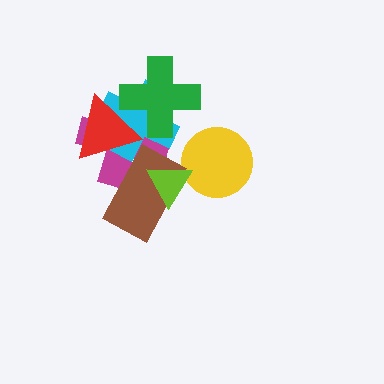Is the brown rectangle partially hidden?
Yes, it is partially covered by another shape.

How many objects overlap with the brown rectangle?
2 objects overlap with the brown rectangle.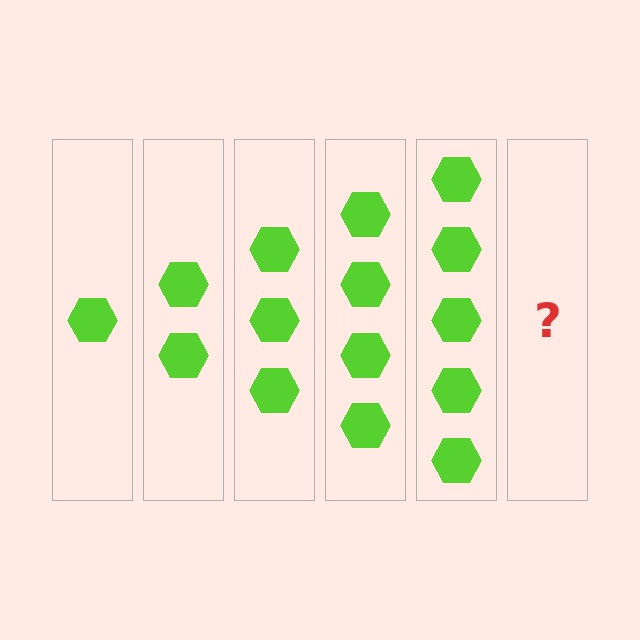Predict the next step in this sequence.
The next step is 6 hexagons.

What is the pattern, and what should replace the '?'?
The pattern is that each step adds one more hexagon. The '?' should be 6 hexagons.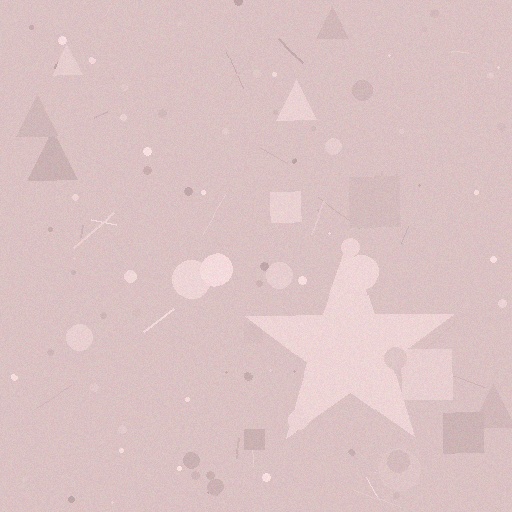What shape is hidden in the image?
A star is hidden in the image.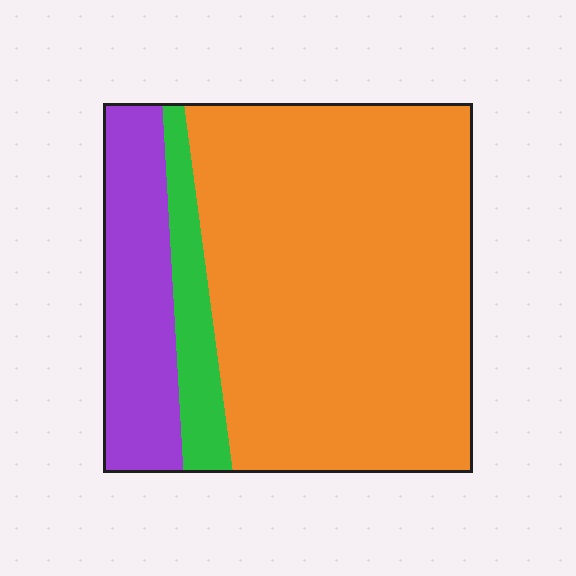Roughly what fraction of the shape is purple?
Purple covers 19% of the shape.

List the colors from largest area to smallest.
From largest to smallest: orange, purple, green.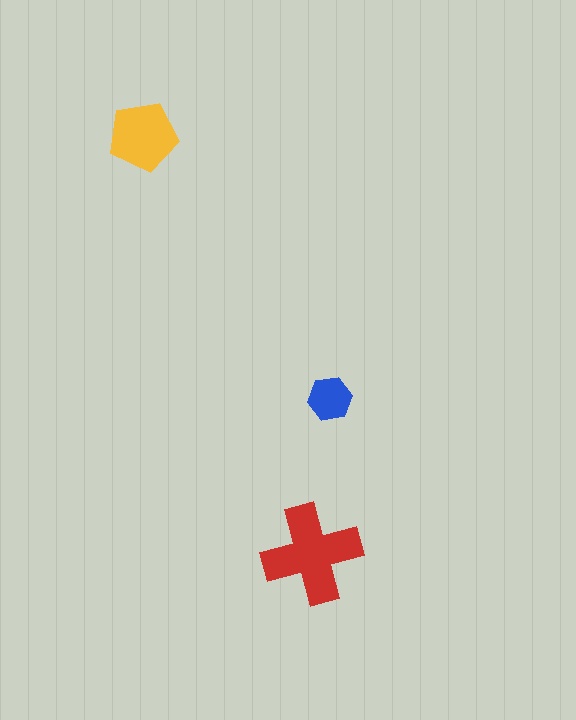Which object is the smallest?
The blue hexagon.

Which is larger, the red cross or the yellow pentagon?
The red cross.